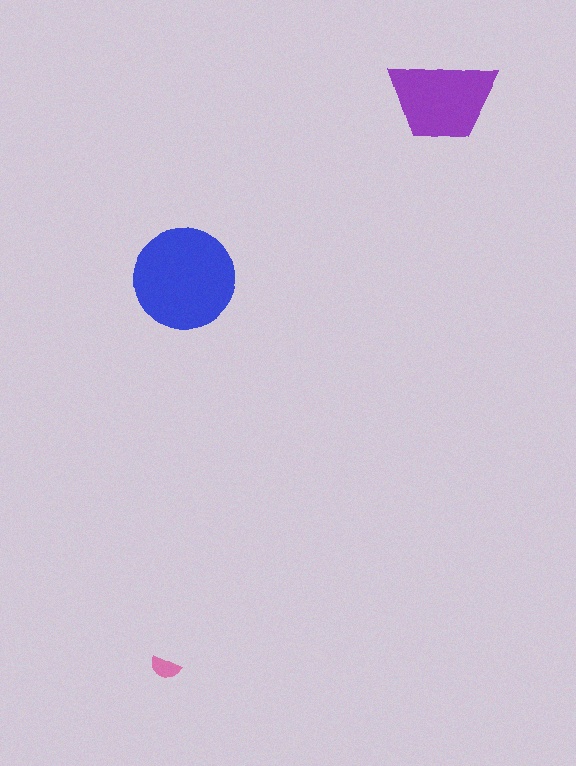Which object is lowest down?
The pink semicircle is bottommost.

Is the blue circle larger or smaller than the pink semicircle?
Larger.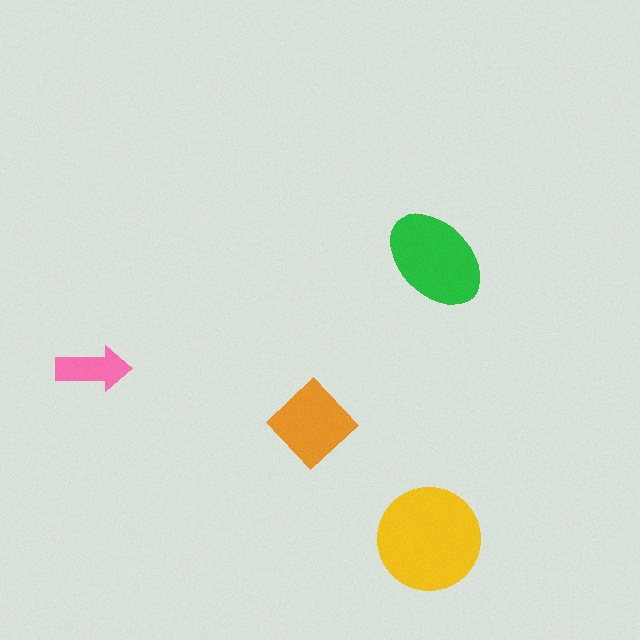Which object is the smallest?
The pink arrow.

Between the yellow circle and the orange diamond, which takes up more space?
The yellow circle.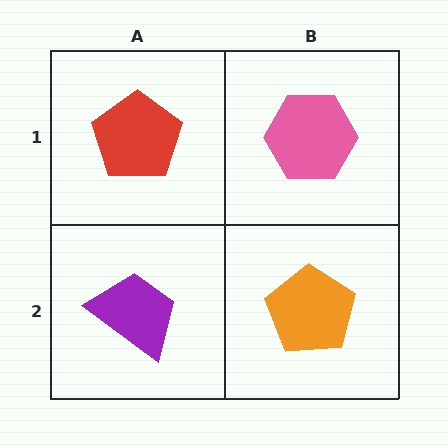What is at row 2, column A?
A purple trapezoid.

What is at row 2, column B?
An orange pentagon.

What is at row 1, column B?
A pink hexagon.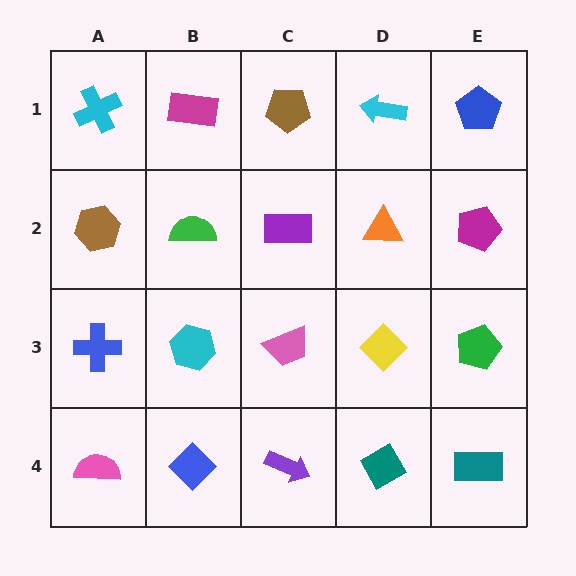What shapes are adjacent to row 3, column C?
A purple rectangle (row 2, column C), a purple arrow (row 4, column C), a cyan hexagon (row 3, column B), a yellow diamond (row 3, column D).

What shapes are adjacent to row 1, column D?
An orange triangle (row 2, column D), a brown pentagon (row 1, column C), a blue pentagon (row 1, column E).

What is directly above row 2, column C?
A brown pentagon.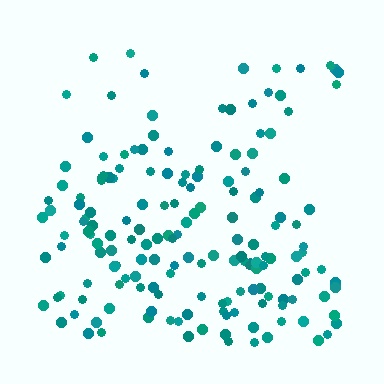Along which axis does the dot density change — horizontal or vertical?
Vertical.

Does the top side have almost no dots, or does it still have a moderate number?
Still a moderate number, just noticeably fewer than the bottom.